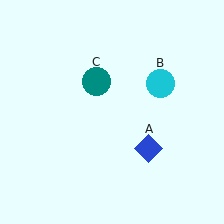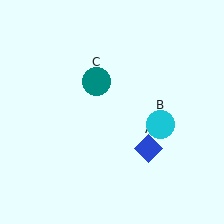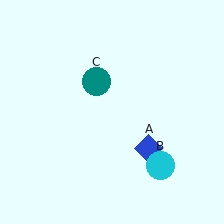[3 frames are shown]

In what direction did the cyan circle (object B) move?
The cyan circle (object B) moved down.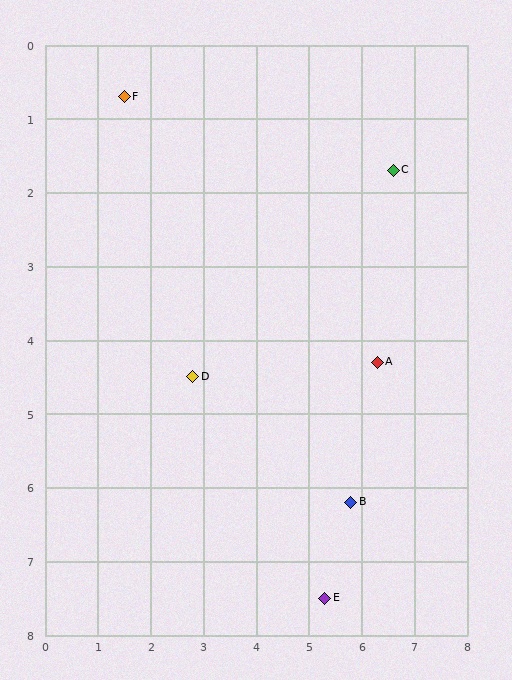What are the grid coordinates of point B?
Point B is at approximately (5.8, 6.2).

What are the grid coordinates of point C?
Point C is at approximately (6.6, 1.7).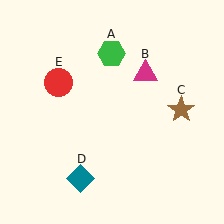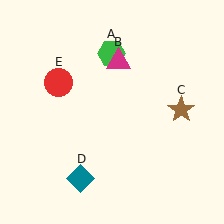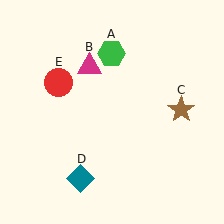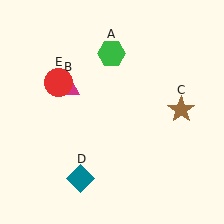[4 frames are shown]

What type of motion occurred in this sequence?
The magenta triangle (object B) rotated counterclockwise around the center of the scene.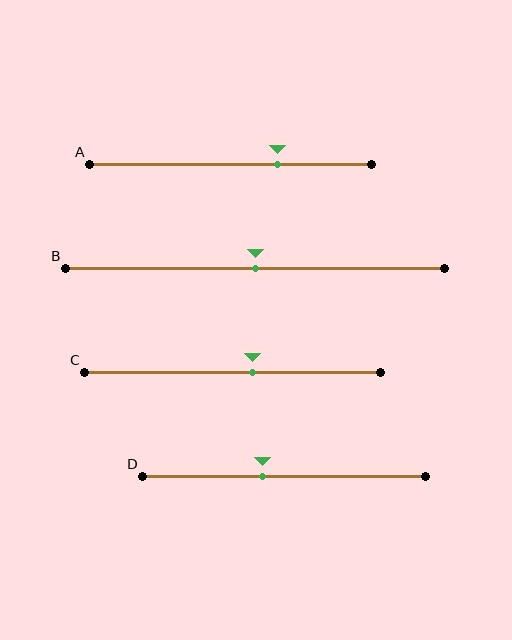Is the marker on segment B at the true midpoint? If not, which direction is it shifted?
Yes, the marker on segment B is at the true midpoint.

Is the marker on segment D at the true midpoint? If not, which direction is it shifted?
No, the marker on segment D is shifted to the left by about 7% of the segment length.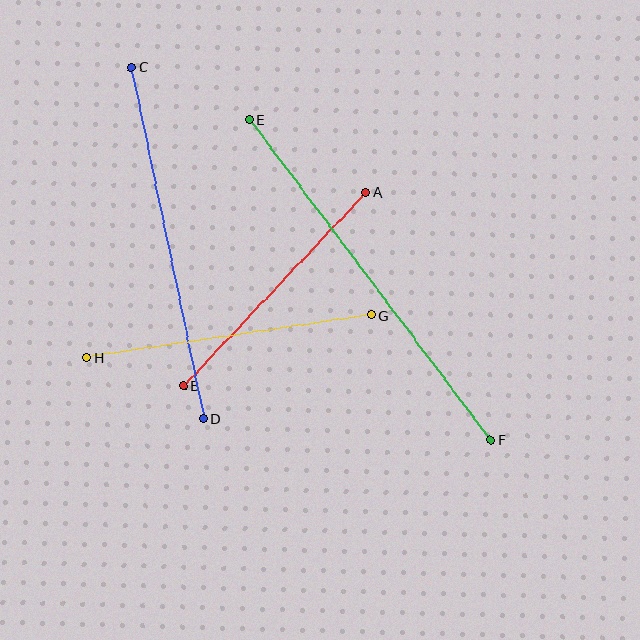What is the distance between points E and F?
The distance is approximately 401 pixels.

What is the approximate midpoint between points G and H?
The midpoint is at approximately (229, 336) pixels.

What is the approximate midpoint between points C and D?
The midpoint is at approximately (167, 243) pixels.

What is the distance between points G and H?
The distance is approximately 288 pixels.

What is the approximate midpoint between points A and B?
The midpoint is at approximately (275, 289) pixels.